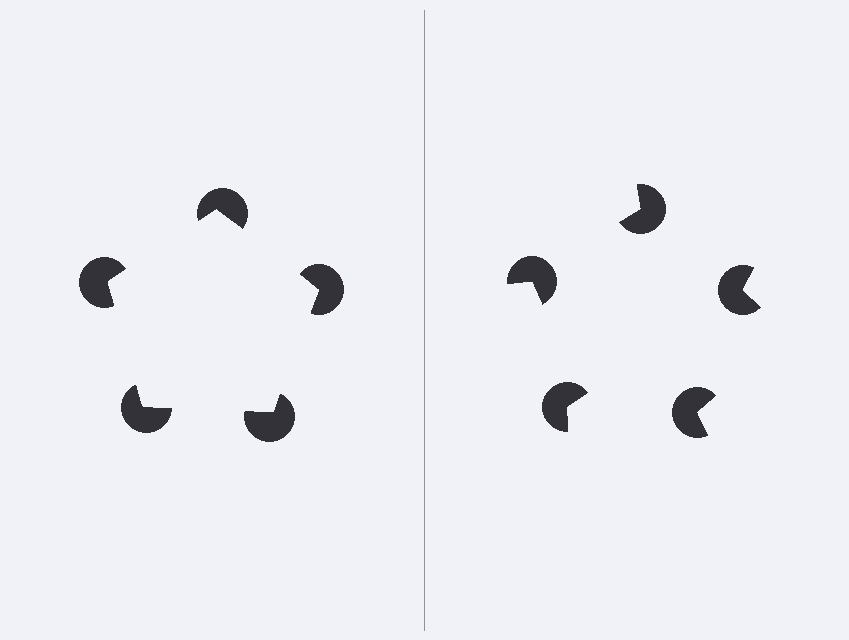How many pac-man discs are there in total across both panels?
10 — 5 on each side.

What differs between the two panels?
The pac-man discs are positioned identically on both sides; only the wedge orientations differ. On the left they align to a pentagon; on the right they are misaligned.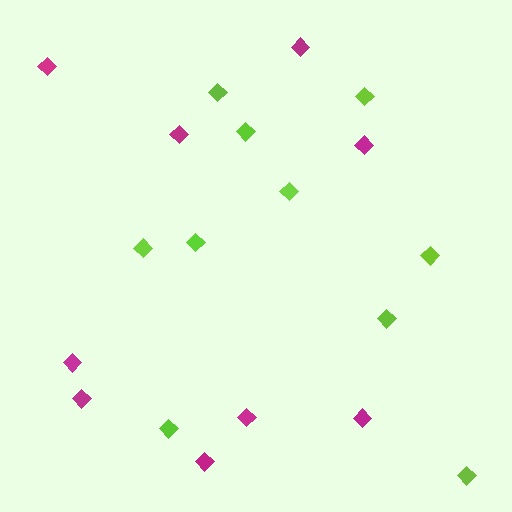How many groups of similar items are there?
There are 2 groups: one group of magenta diamonds (9) and one group of lime diamonds (10).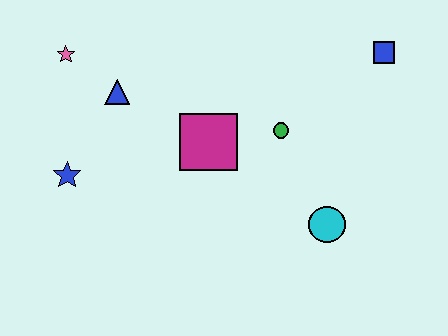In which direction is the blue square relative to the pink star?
The blue square is to the right of the pink star.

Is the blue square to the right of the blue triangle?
Yes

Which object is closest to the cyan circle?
The green circle is closest to the cyan circle.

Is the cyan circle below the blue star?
Yes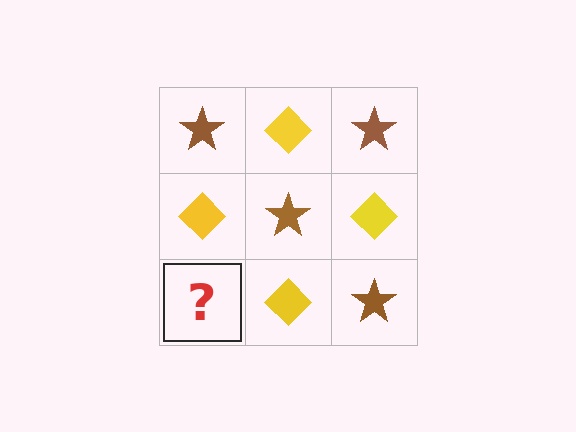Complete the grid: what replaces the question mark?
The question mark should be replaced with a brown star.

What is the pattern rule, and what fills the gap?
The rule is that it alternates brown star and yellow diamond in a checkerboard pattern. The gap should be filled with a brown star.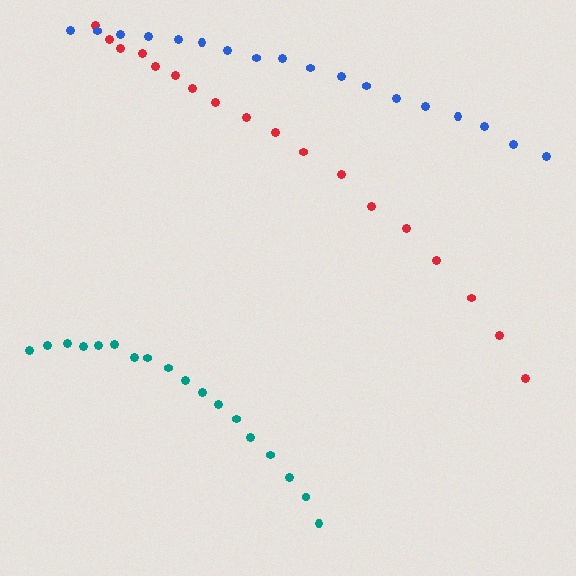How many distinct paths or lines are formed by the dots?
There are 3 distinct paths.